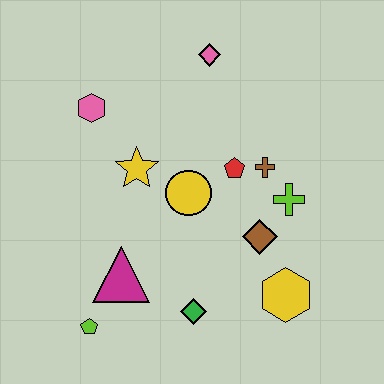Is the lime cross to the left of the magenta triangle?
No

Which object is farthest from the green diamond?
The pink diamond is farthest from the green diamond.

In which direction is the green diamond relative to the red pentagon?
The green diamond is below the red pentagon.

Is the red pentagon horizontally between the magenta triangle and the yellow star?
No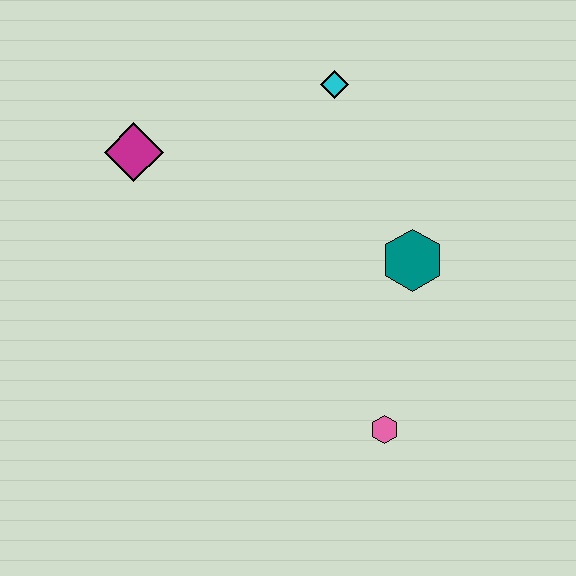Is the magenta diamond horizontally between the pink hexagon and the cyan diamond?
No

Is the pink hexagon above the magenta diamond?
No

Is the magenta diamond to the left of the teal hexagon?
Yes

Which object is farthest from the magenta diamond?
The pink hexagon is farthest from the magenta diamond.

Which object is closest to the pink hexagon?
The teal hexagon is closest to the pink hexagon.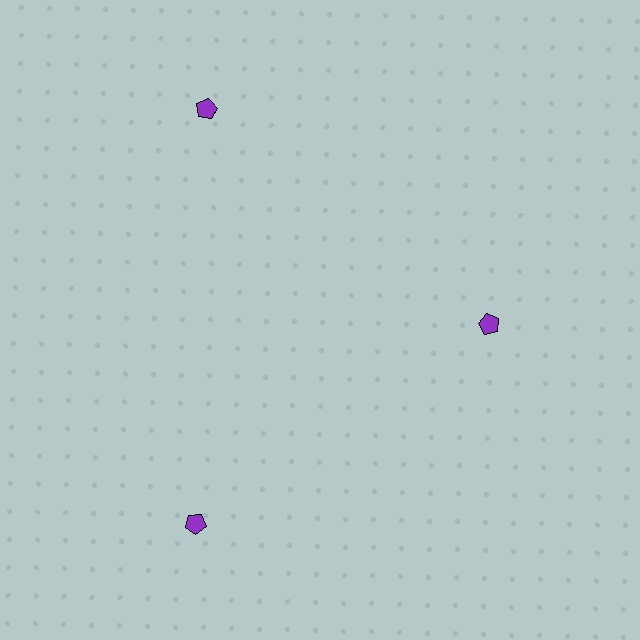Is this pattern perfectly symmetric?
No. The 3 purple pentagons are arranged in a ring, but one element near the 3 o'clock position is pulled inward toward the center, breaking the 3-fold rotational symmetry.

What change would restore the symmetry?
The symmetry would be restored by moving it outward, back onto the ring so that all 3 pentagons sit at equal angles and equal distance from the center.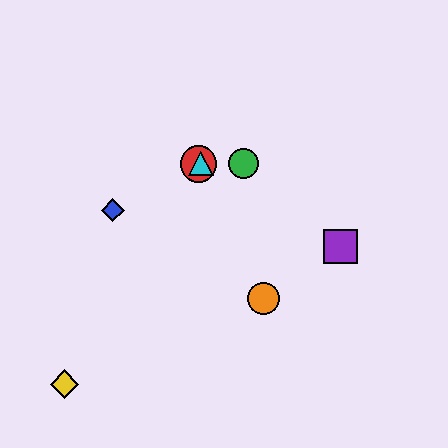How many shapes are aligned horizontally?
3 shapes (the red circle, the green circle, the cyan triangle) are aligned horizontally.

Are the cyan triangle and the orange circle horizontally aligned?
No, the cyan triangle is at y≈164 and the orange circle is at y≈298.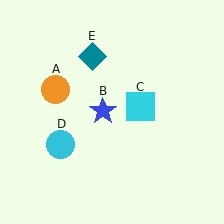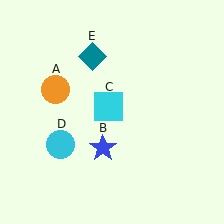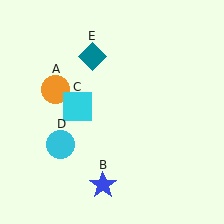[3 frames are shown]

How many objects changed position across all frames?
2 objects changed position: blue star (object B), cyan square (object C).